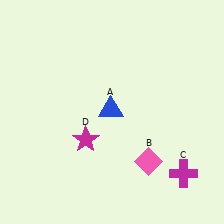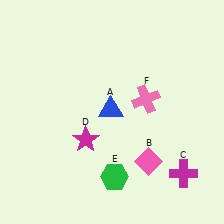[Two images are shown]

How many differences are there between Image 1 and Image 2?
There are 2 differences between the two images.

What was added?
A green hexagon (E), a pink cross (F) were added in Image 2.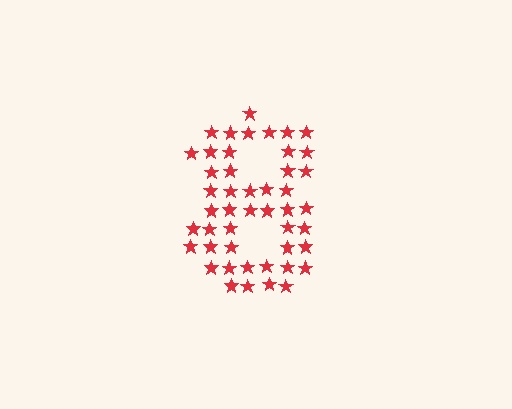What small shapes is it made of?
It is made of small stars.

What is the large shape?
The large shape is the digit 8.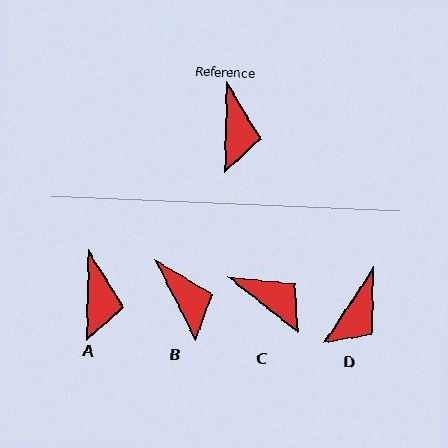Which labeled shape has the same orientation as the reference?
A.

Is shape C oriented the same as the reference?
No, it is off by about 52 degrees.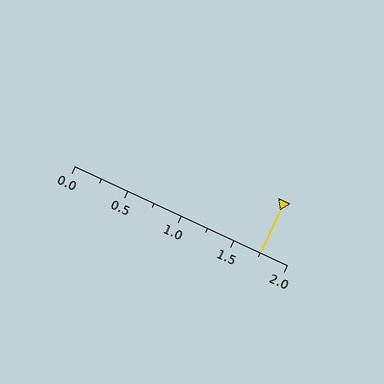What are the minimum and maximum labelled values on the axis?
The axis runs from 0.0 to 2.0.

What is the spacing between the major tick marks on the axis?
The major ticks are spaced 0.5 apart.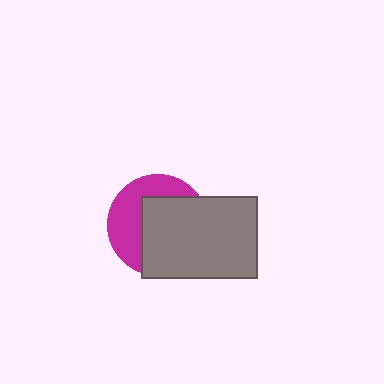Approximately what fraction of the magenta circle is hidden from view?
Roughly 58% of the magenta circle is hidden behind the gray rectangle.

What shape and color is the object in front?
The object in front is a gray rectangle.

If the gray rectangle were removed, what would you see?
You would see the complete magenta circle.